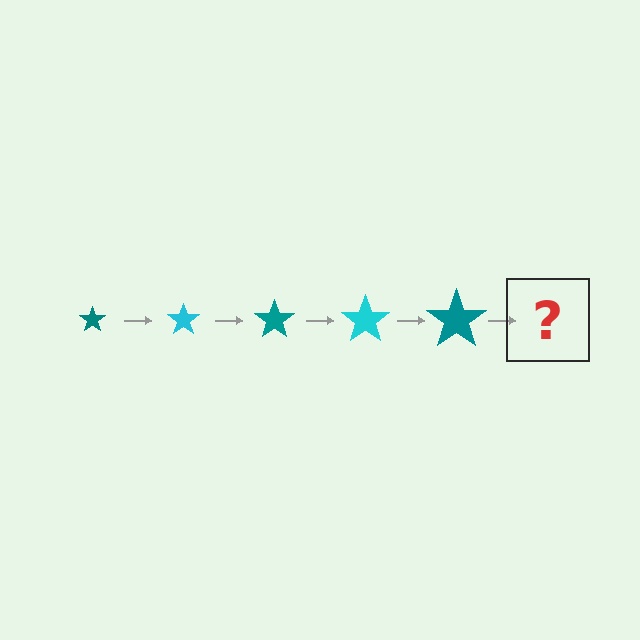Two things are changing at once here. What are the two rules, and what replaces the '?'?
The two rules are that the star grows larger each step and the color cycles through teal and cyan. The '?' should be a cyan star, larger than the previous one.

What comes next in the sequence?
The next element should be a cyan star, larger than the previous one.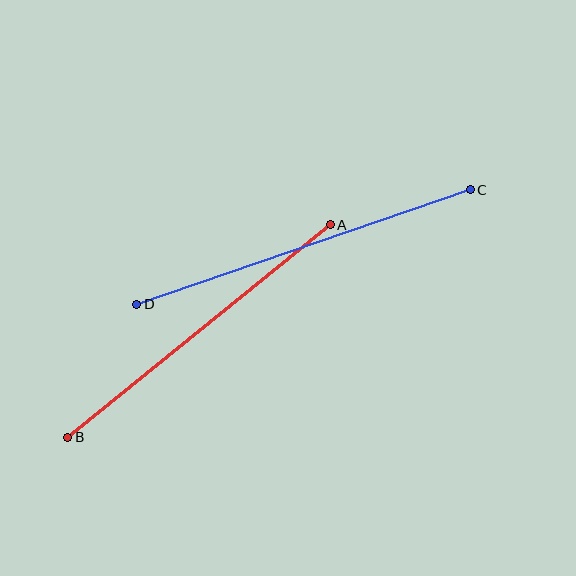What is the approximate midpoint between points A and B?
The midpoint is at approximately (199, 331) pixels.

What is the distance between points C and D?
The distance is approximately 353 pixels.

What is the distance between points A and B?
The distance is approximately 338 pixels.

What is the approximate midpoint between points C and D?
The midpoint is at approximately (304, 247) pixels.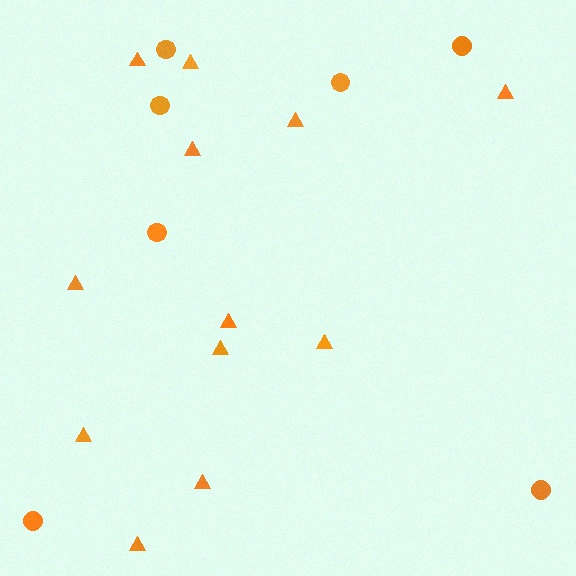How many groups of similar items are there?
There are 2 groups: one group of triangles (12) and one group of circles (7).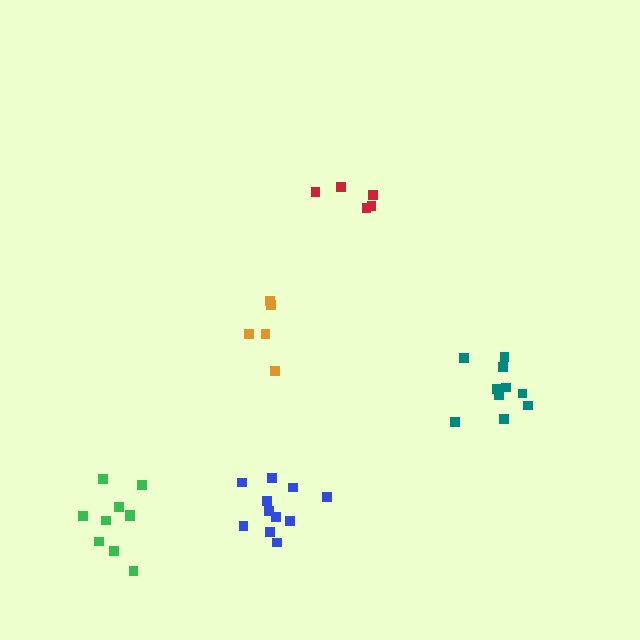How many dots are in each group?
Group 1: 11 dots, Group 2: 5 dots, Group 3: 5 dots, Group 4: 10 dots, Group 5: 10 dots (41 total).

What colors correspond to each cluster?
The clusters are colored: blue, orange, red, teal, green.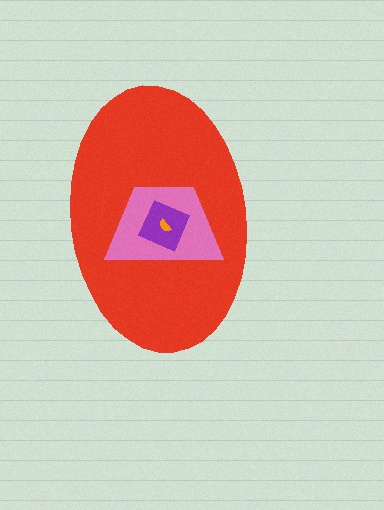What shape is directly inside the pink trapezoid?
The purple diamond.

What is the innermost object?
The orange semicircle.